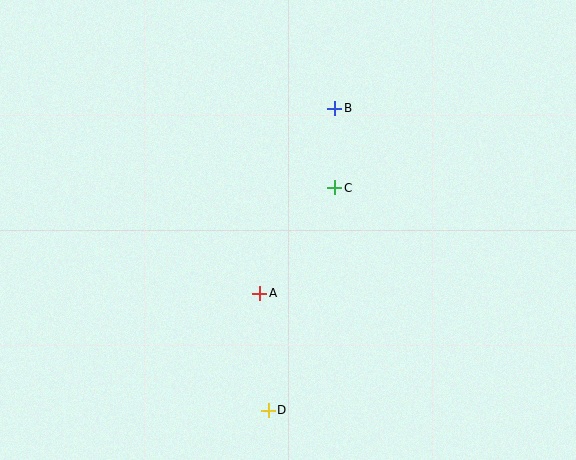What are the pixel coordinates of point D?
Point D is at (268, 410).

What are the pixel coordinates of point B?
Point B is at (335, 108).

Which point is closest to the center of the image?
Point C at (335, 188) is closest to the center.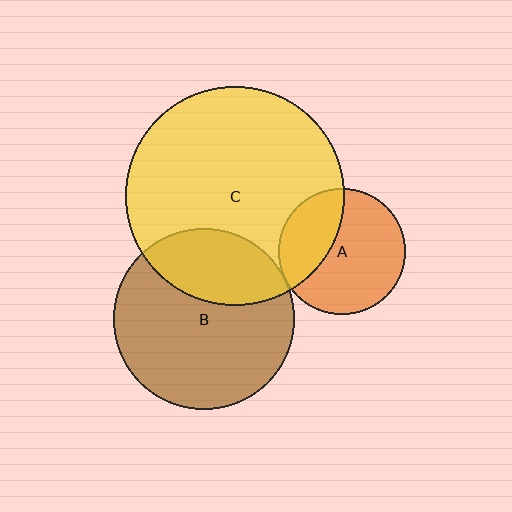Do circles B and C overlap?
Yes.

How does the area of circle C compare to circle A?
Approximately 3.0 times.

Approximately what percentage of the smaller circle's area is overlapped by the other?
Approximately 30%.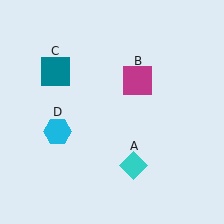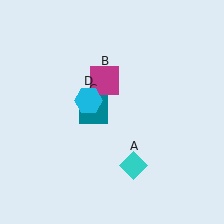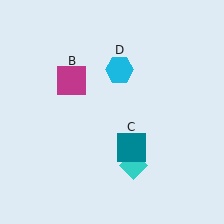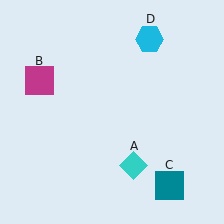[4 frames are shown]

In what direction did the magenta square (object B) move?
The magenta square (object B) moved left.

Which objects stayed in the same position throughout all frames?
Cyan diamond (object A) remained stationary.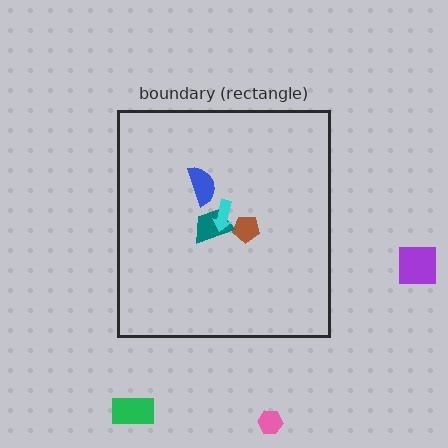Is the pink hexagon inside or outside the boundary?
Outside.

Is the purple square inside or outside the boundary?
Outside.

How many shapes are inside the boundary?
4 inside, 3 outside.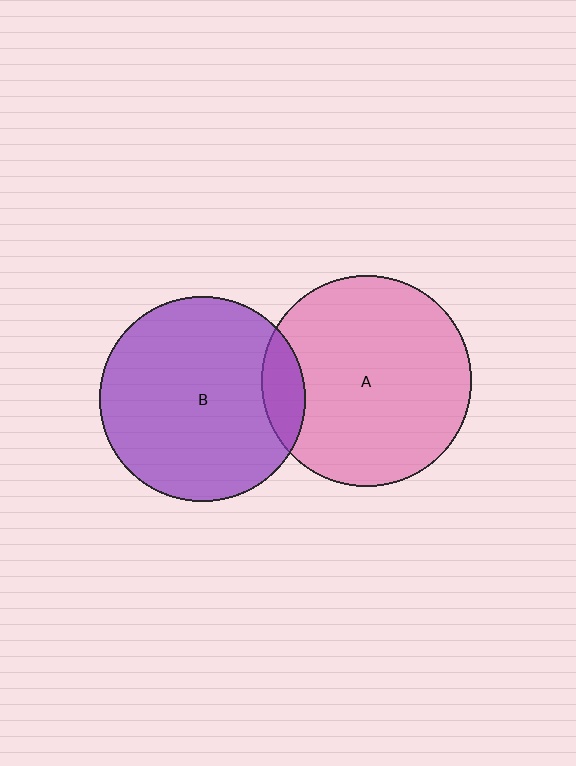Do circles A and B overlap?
Yes.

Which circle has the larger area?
Circle A (pink).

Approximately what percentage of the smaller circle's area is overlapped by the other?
Approximately 10%.